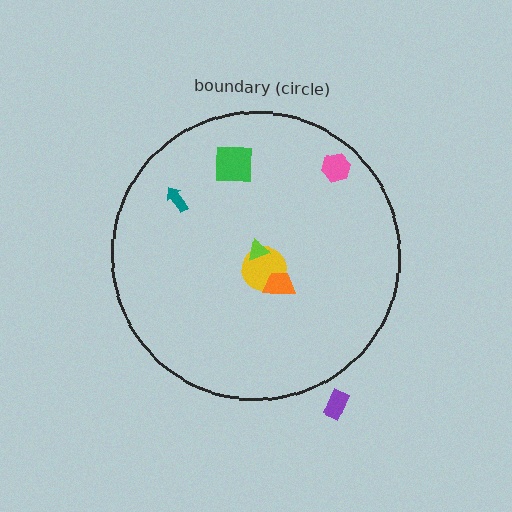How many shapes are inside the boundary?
6 inside, 1 outside.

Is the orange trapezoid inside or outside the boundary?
Inside.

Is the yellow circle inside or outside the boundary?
Inside.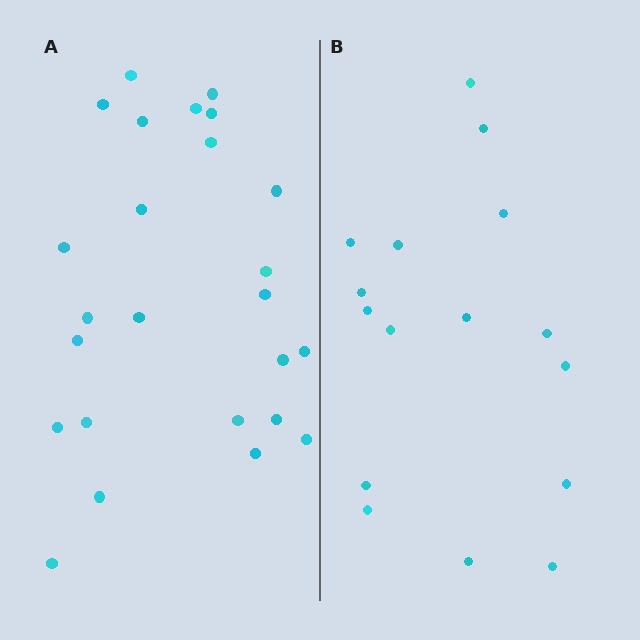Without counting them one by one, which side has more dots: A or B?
Region A (the left region) has more dots.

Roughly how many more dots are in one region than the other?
Region A has roughly 8 or so more dots than region B.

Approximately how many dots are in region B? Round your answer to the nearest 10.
About 20 dots. (The exact count is 16, which rounds to 20.)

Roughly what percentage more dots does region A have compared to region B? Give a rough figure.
About 55% more.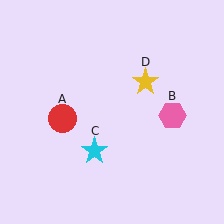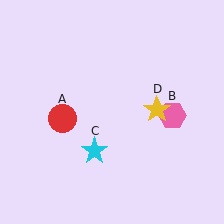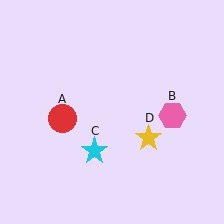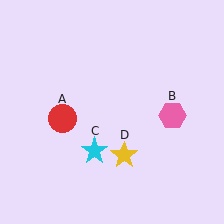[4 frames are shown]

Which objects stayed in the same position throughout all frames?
Red circle (object A) and pink hexagon (object B) and cyan star (object C) remained stationary.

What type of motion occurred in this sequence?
The yellow star (object D) rotated clockwise around the center of the scene.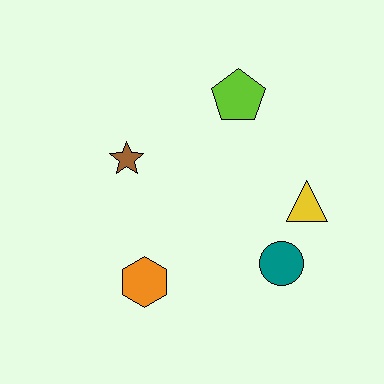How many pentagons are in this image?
There is 1 pentagon.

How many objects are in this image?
There are 5 objects.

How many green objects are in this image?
There are no green objects.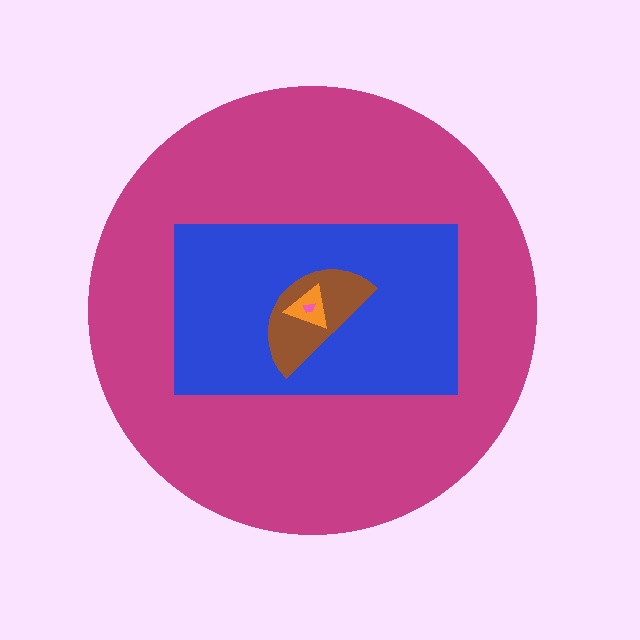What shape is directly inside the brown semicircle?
The orange triangle.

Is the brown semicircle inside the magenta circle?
Yes.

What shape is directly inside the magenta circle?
The blue rectangle.